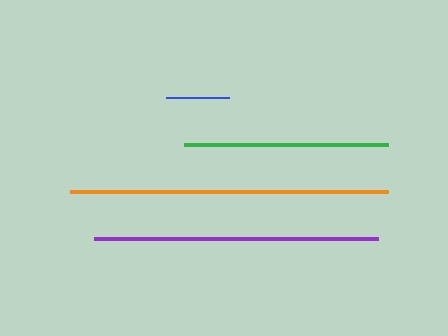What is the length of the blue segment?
The blue segment is approximately 63 pixels long.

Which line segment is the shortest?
The blue line is the shortest at approximately 63 pixels.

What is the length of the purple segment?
The purple segment is approximately 284 pixels long.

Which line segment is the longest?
The orange line is the longest at approximately 318 pixels.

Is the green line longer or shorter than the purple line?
The purple line is longer than the green line.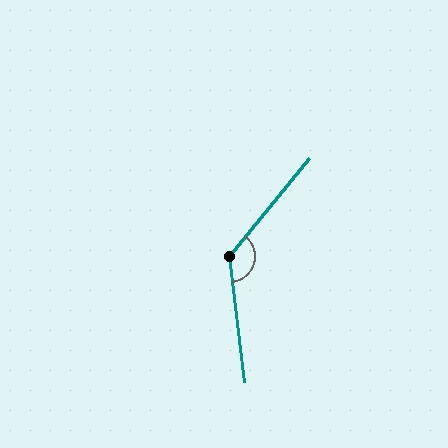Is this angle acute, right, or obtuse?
It is obtuse.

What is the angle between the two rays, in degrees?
Approximately 134 degrees.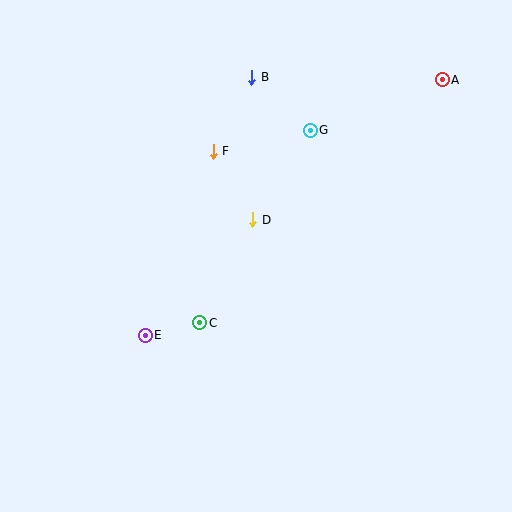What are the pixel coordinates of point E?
Point E is at (145, 335).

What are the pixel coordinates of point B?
Point B is at (252, 77).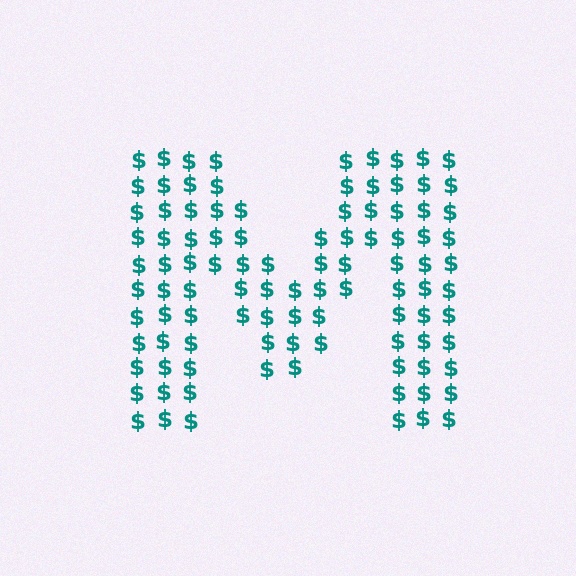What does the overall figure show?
The overall figure shows the letter M.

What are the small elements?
The small elements are dollar signs.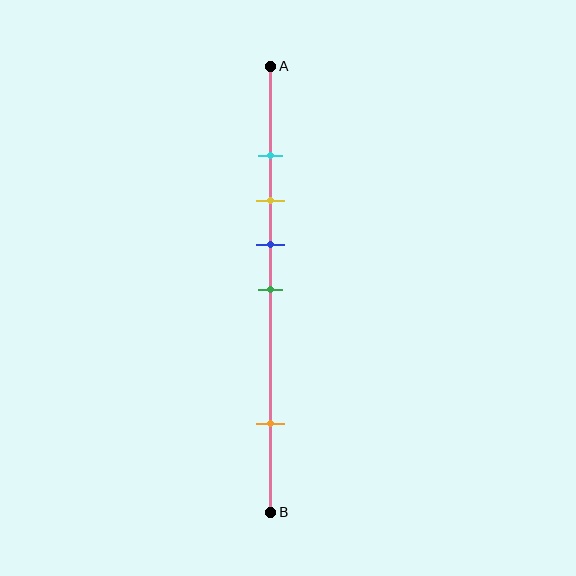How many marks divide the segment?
There are 5 marks dividing the segment.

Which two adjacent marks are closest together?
The cyan and yellow marks are the closest adjacent pair.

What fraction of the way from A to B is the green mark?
The green mark is approximately 50% (0.5) of the way from A to B.